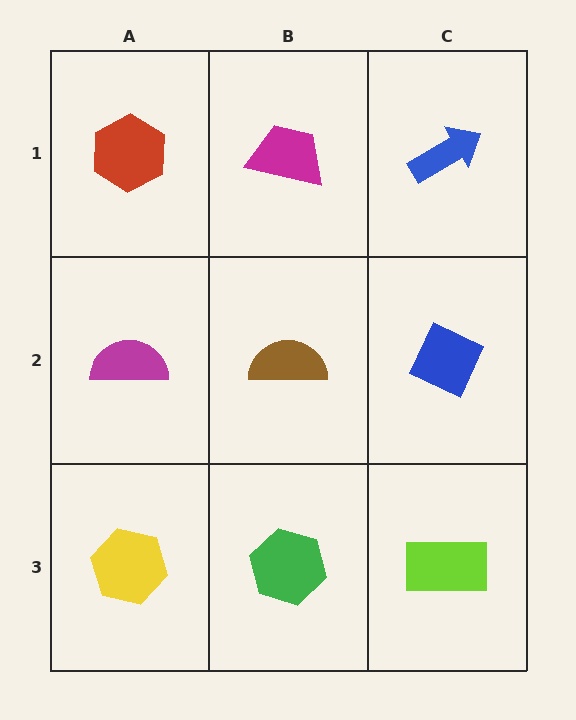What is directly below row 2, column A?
A yellow hexagon.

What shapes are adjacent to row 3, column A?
A magenta semicircle (row 2, column A), a green hexagon (row 3, column B).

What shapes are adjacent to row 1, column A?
A magenta semicircle (row 2, column A), a magenta trapezoid (row 1, column B).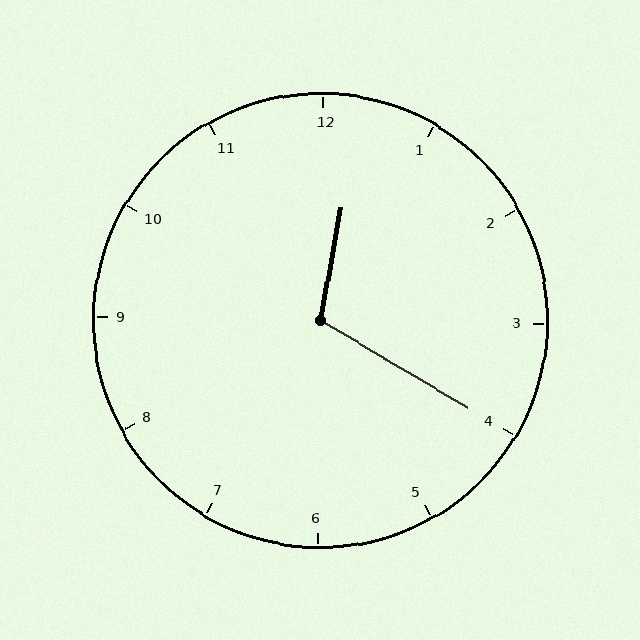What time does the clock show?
12:20.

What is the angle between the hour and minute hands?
Approximately 110 degrees.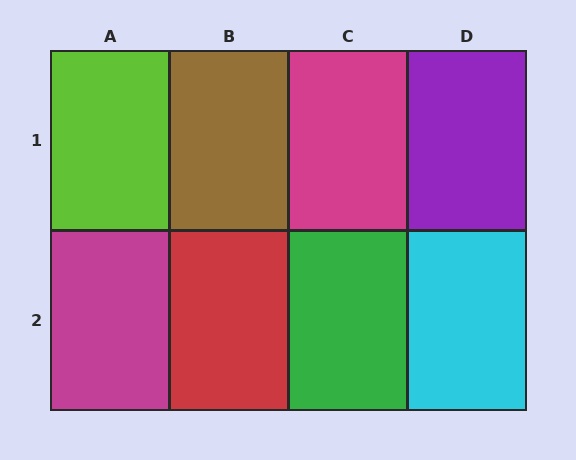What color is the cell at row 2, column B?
Red.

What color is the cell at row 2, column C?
Green.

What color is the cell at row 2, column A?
Magenta.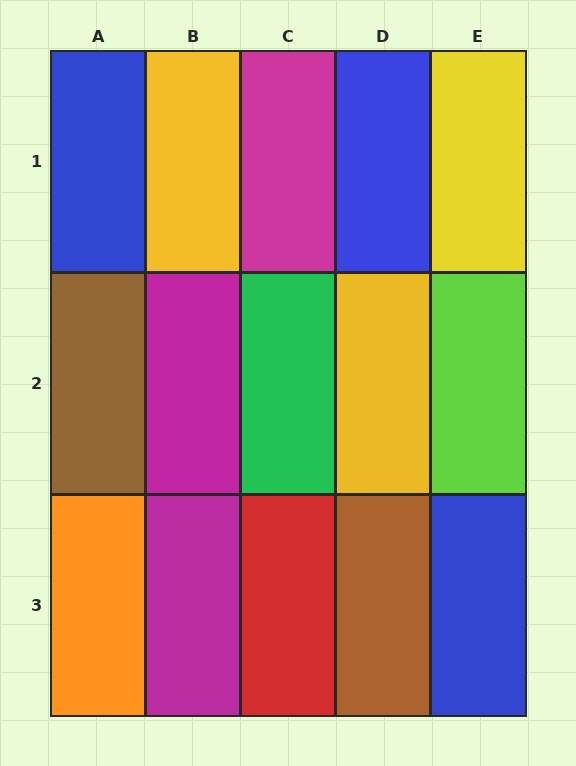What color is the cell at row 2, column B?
Magenta.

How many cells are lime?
1 cell is lime.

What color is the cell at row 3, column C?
Red.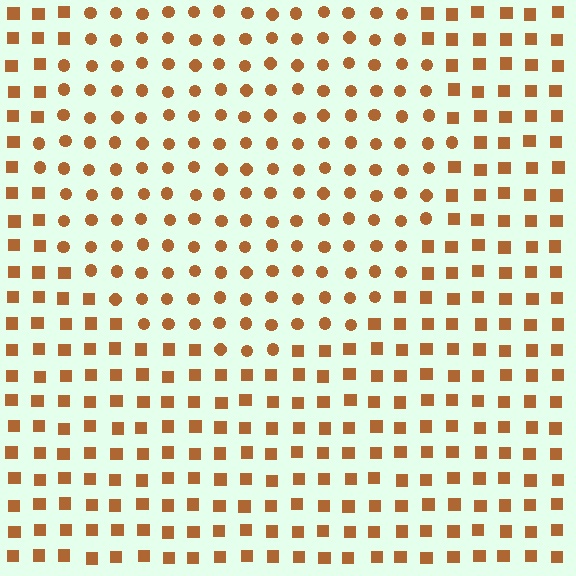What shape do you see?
I see a circle.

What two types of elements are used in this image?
The image uses circles inside the circle region and squares outside it.